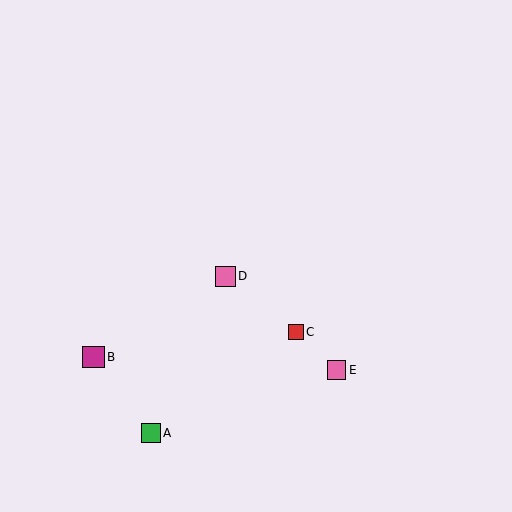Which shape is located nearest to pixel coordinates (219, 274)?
The pink square (labeled D) at (225, 276) is nearest to that location.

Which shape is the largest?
The magenta square (labeled B) is the largest.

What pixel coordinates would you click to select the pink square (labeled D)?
Click at (225, 276) to select the pink square D.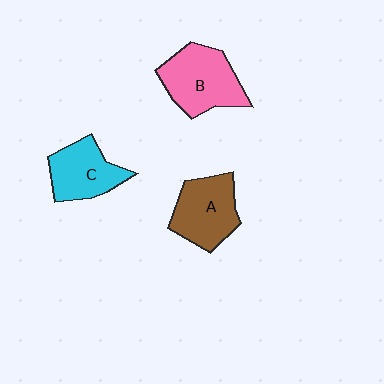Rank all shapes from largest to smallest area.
From largest to smallest: B (pink), A (brown), C (cyan).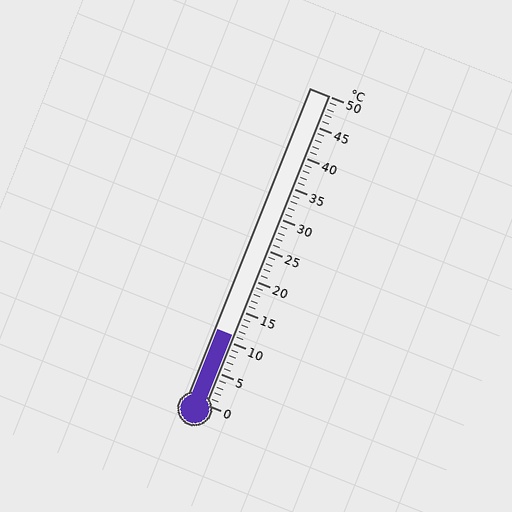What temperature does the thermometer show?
The thermometer shows approximately 11°C.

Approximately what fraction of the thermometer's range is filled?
The thermometer is filled to approximately 20% of its range.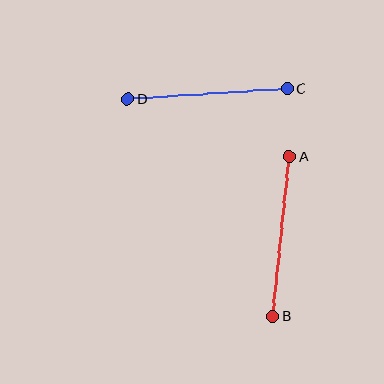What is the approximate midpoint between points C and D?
The midpoint is at approximately (207, 94) pixels.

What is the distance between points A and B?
The distance is approximately 161 pixels.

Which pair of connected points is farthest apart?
Points A and B are farthest apart.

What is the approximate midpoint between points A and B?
The midpoint is at approximately (281, 237) pixels.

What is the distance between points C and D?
The distance is approximately 160 pixels.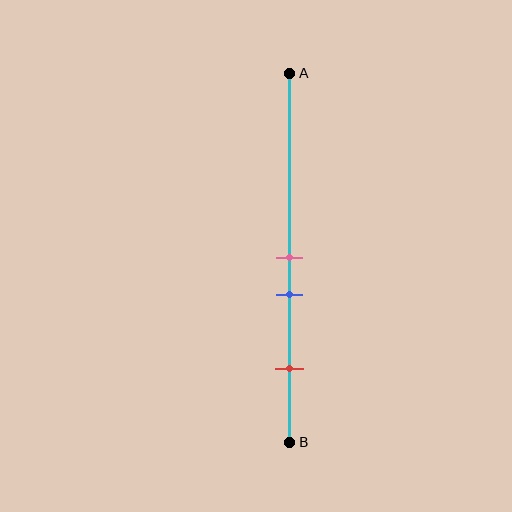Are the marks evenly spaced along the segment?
No, the marks are not evenly spaced.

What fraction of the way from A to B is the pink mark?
The pink mark is approximately 50% (0.5) of the way from A to B.